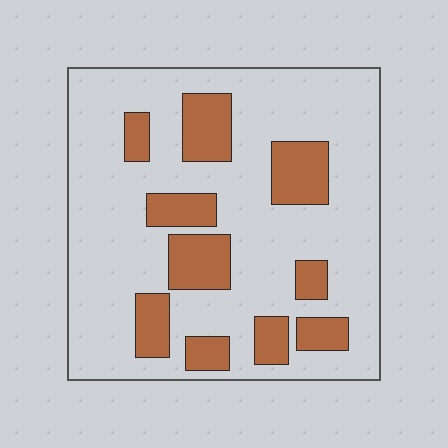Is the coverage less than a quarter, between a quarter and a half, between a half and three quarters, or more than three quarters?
Less than a quarter.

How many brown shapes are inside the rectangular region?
10.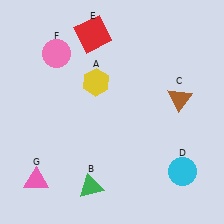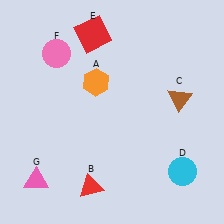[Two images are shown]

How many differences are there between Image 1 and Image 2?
There are 2 differences between the two images.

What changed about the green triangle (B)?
In Image 1, B is green. In Image 2, it changed to red.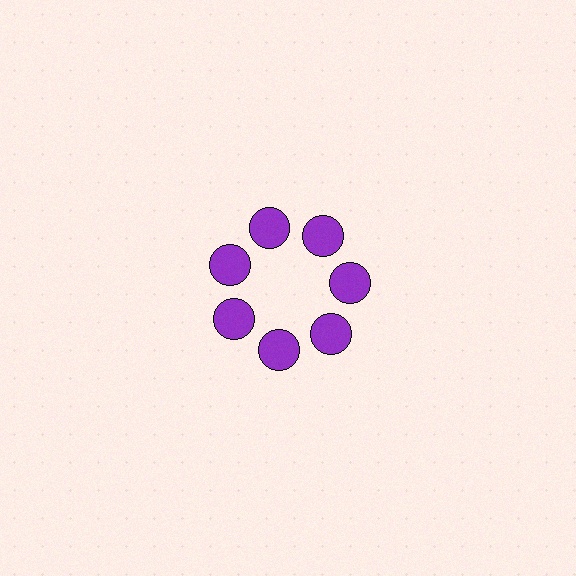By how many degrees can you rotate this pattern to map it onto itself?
The pattern maps onto itself every 51 degrees of rotation.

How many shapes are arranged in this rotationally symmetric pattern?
There are 7 shapes, arranged in 7 groups of 1.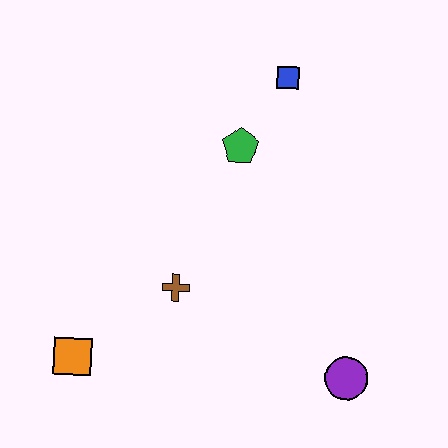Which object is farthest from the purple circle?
The blue square is farthest from the purple circle.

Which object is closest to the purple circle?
The brown cross is closest to the purple circle.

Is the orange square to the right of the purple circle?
No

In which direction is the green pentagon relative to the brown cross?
The green pentagon is above the brown cross.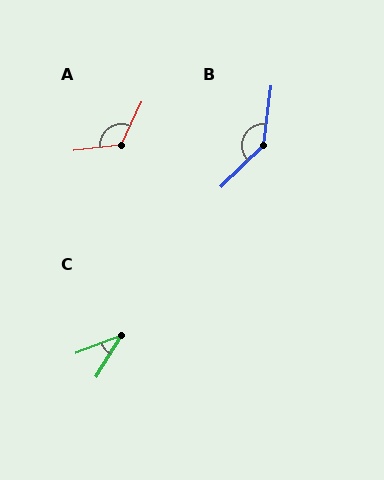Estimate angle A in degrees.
Approximately 121 degrees.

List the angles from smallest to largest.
C (38°), A (121°), B (142°).